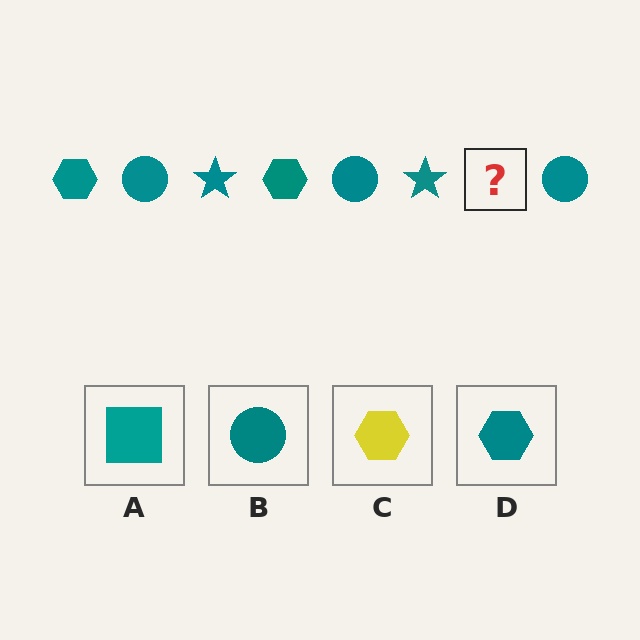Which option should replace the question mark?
Option D.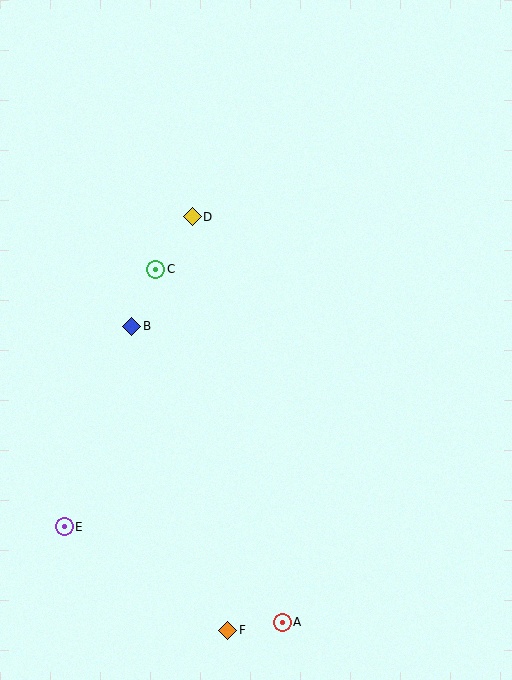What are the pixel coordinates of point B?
Point B is at (132, 326).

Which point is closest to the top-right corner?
Point D is closest to the top-right corner.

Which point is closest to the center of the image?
Point C at (156, 269) is closest to the center.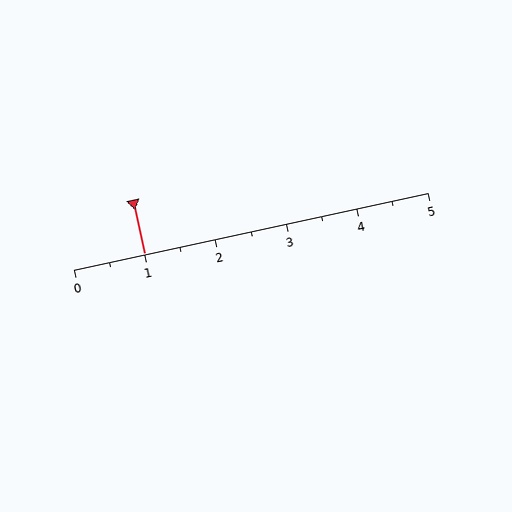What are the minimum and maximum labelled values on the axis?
The axis runs from 0 to 5.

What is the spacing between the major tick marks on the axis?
The major ticks are spaced 1 apart.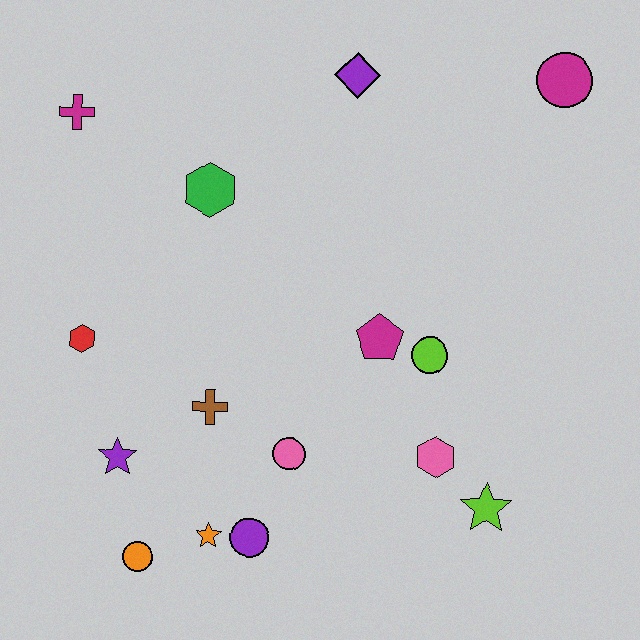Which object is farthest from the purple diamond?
The orange circle is farthest from the purple diamond.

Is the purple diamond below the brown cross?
No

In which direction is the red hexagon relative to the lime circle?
The red hexagon is to the left of the lime circle.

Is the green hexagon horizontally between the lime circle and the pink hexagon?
No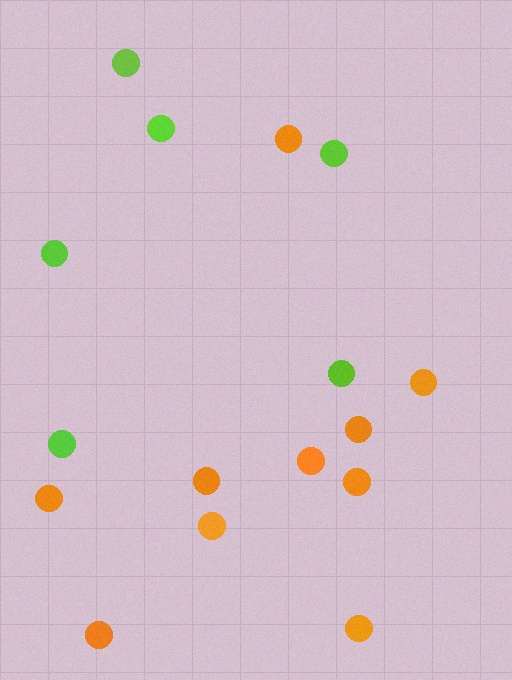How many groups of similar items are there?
There are 2 groups: one group of orange circles (10) and one group of lime circles (6).